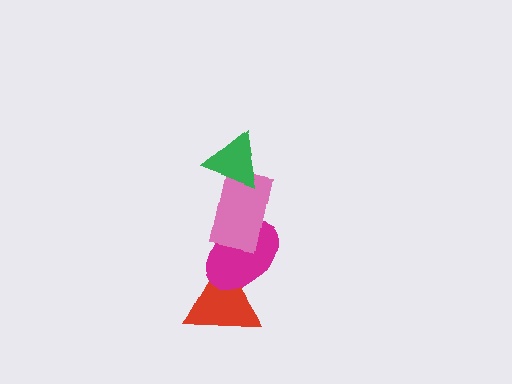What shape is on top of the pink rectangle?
The green triangle is on top of the pink rectangle.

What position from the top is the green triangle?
The green triangle is 1st from the top.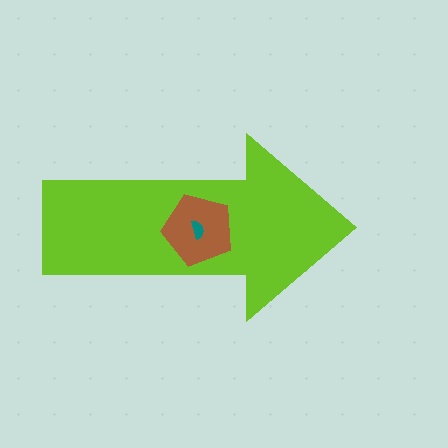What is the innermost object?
The teal semicircle.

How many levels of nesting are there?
3.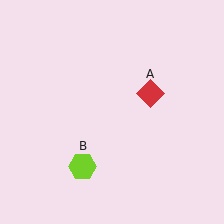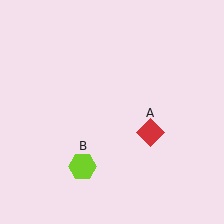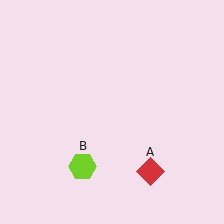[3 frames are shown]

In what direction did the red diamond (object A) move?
The red diamond (object A) moved down.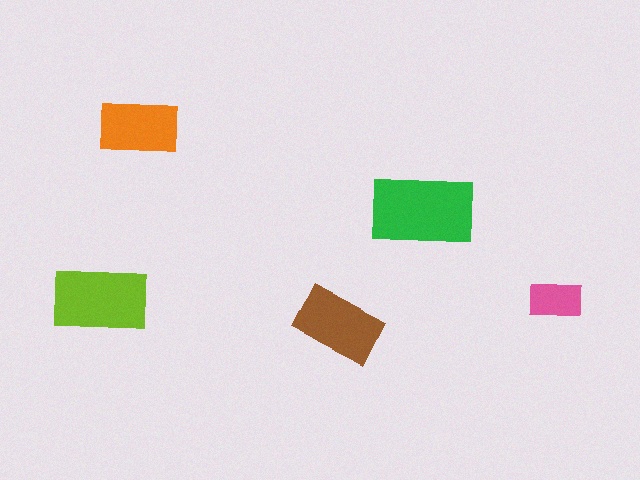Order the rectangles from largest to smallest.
the green one, the lime one, the brown one, the orange one, the pink one.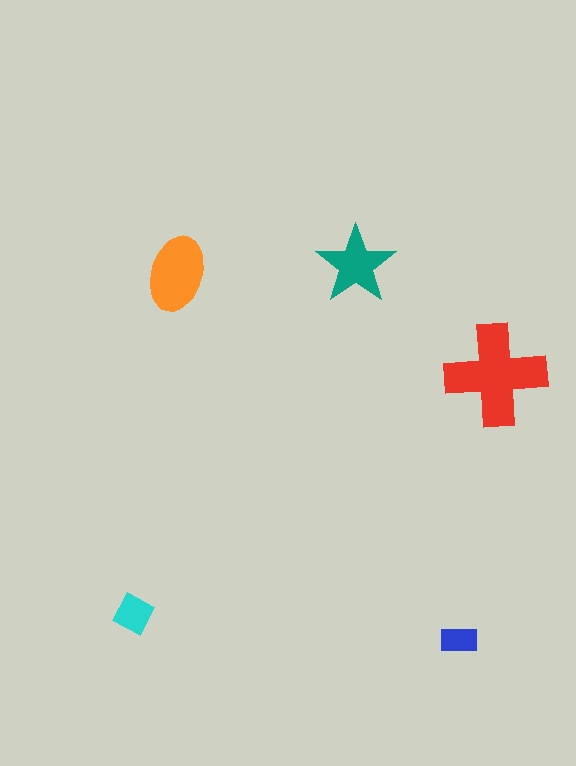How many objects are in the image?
There are 5 objects in the image.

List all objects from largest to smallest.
The red cross, the orange ellipse, the teal star, the cyan square, the blue rectangle.